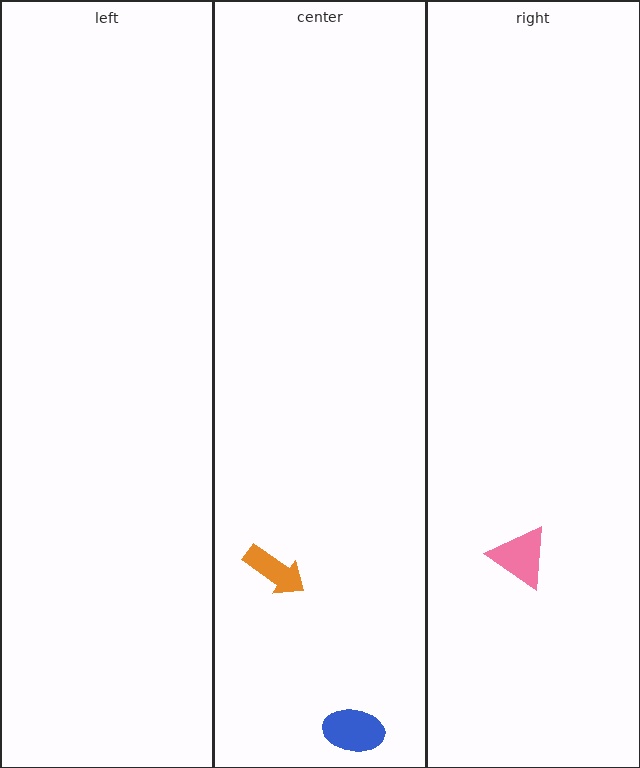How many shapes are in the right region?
1.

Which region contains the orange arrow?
The center region.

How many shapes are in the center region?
2.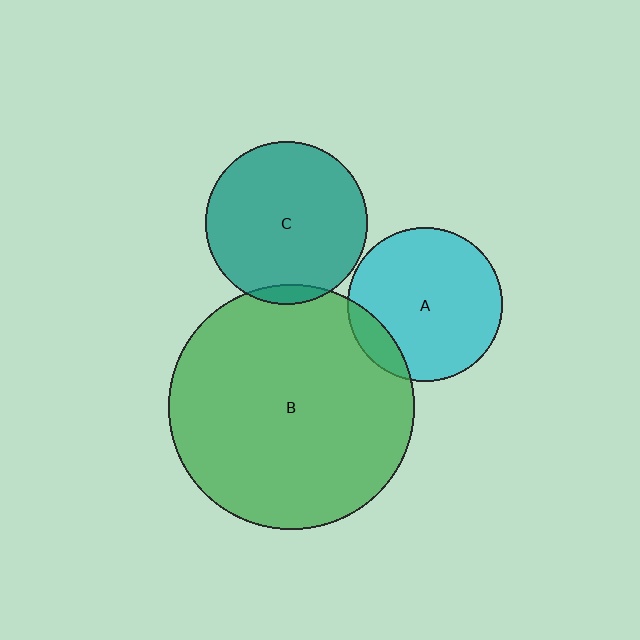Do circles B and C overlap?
Yes.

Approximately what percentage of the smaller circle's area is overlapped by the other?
Approximately 5%.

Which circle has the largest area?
Circle B (green).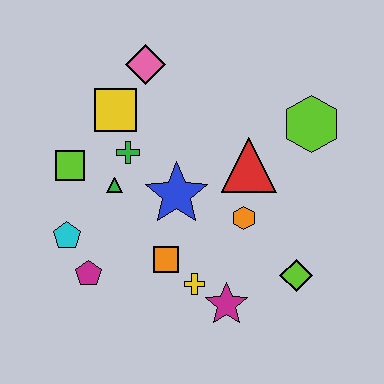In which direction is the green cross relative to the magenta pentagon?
The green cross is above the magenta pentagon.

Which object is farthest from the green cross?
The lime diamond is farthest from the green cross.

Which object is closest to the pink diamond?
The yellow square is closest to the pink diamond.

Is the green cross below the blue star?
No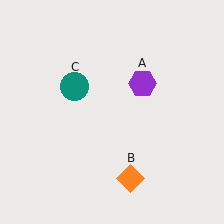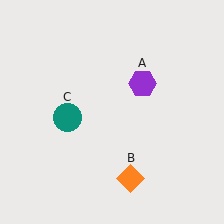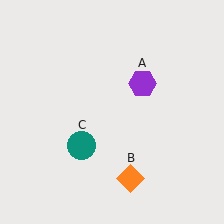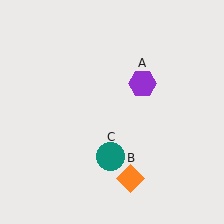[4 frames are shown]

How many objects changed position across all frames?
1 object changed position: teal circle (object C).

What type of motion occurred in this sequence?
The teal circle (object C) rotated counterclockwise around the center of the scene.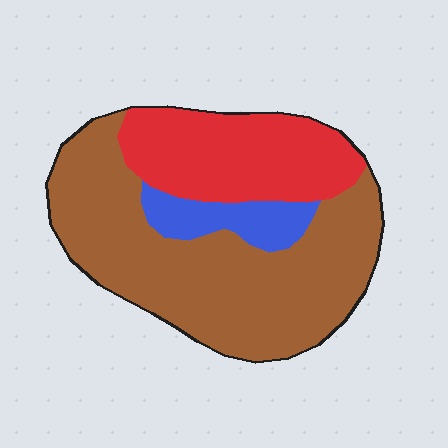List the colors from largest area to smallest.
From largest to smallest: brown, red, blue.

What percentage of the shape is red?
Red covers roughly 30% of the shape.